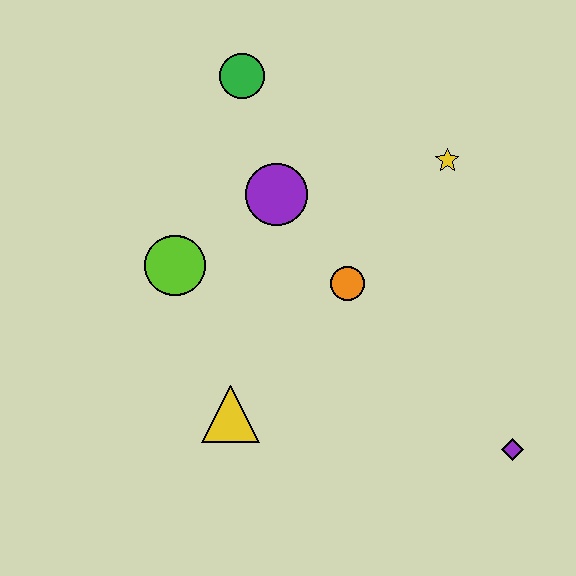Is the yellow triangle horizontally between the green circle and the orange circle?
No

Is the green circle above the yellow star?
Yes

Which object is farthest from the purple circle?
The purple diamond is farthest from the purple circle.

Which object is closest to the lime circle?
The purple circle is closest to the lime circle.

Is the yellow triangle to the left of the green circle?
Yes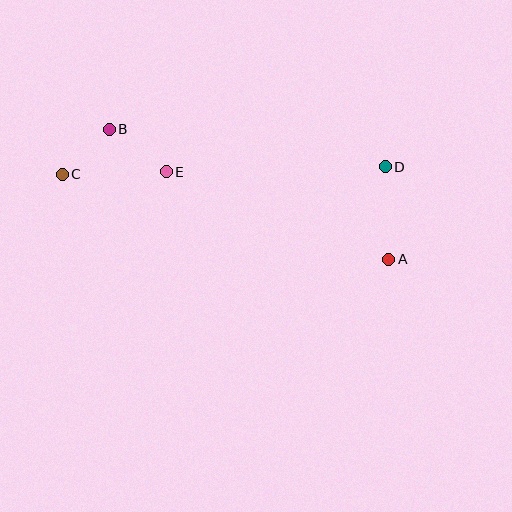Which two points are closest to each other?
Points B and C are closest to each other.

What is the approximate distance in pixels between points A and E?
The distance between A and E is approximately 239 pixels.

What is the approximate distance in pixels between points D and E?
The distance between D and E is approximately 219 pixels.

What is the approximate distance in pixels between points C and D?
The distance between C and D is approximately 323 pixels.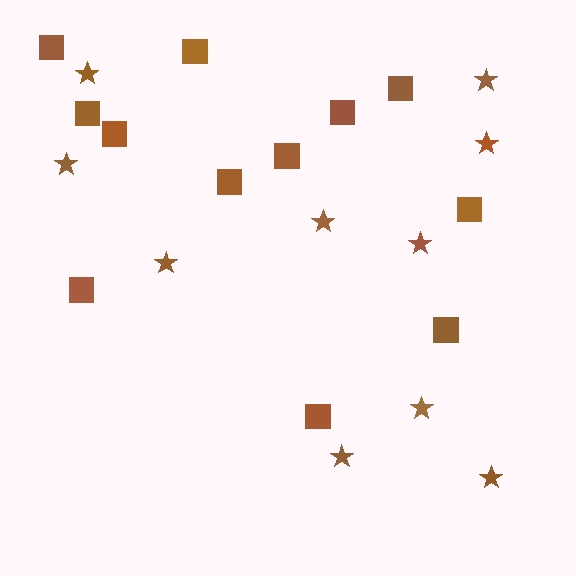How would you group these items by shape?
There are 2 groups: one group of stars (10) and one group of squares (12).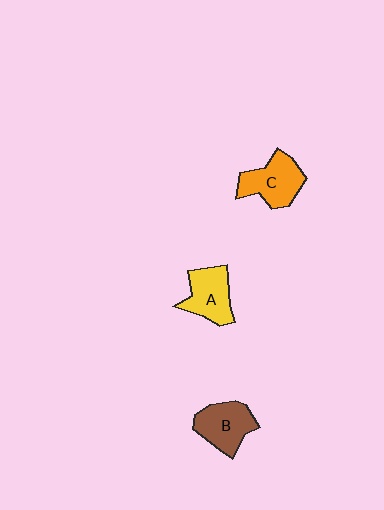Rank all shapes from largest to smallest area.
From largest to smallest: C (orange), B (brown), A (yellow).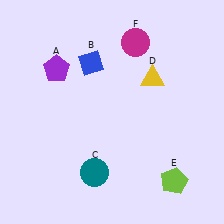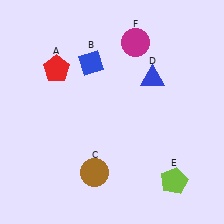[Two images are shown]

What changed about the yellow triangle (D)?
In Image 1, D is yellow. In Image 2, it changed to blue.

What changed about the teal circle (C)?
In Image 1, C is teal. In Image 2, it changed to brown.